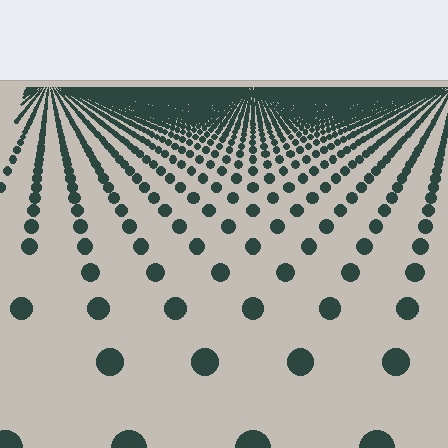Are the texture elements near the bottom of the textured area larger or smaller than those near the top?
Larger. Near the bottom, elements are closer to the viewer and appear at a bigger on-screen size.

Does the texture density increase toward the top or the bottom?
Density increases toward the top.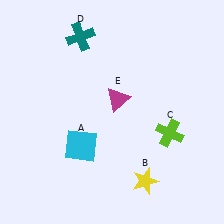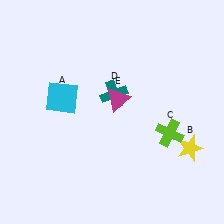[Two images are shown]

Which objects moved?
The objects that moved are: the cyan square (A), the yellow star (B), the teal cross (D).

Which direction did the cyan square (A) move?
The cyan square (A) moved up.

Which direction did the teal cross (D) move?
The teal cross (D) moved down.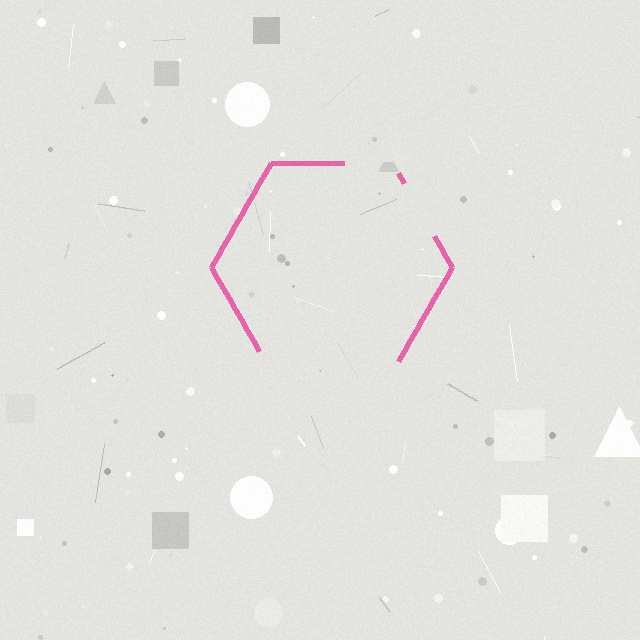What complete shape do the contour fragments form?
The contour fragments form a hexagon.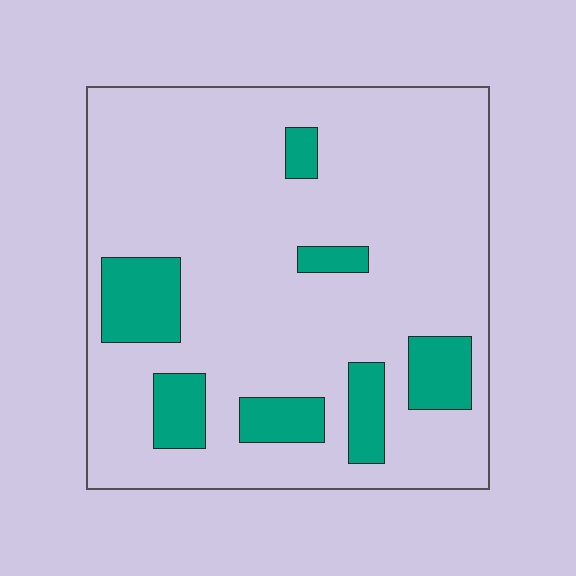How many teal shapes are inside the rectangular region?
7.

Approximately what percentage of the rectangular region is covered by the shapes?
Approximately 15%.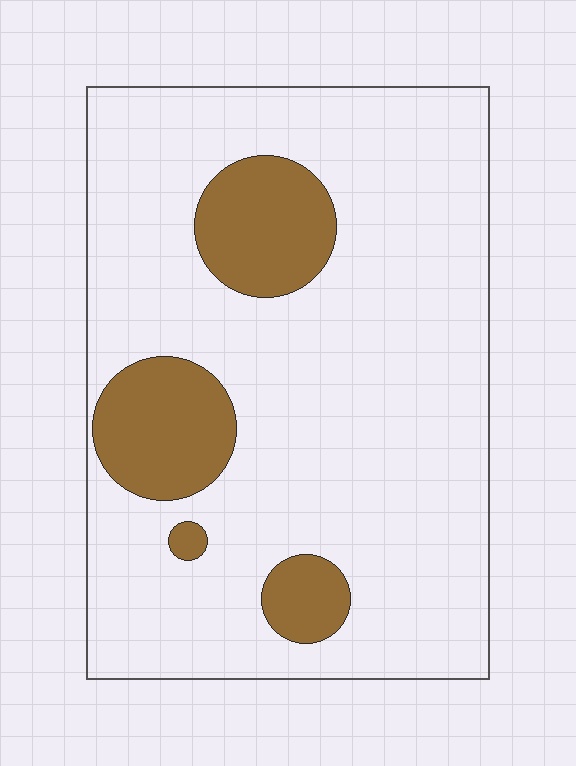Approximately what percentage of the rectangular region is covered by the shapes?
Approximately 15%.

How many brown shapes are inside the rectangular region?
4.